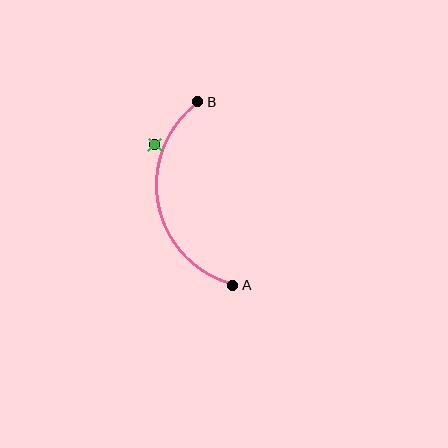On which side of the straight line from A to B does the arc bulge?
The arc bulges to the left of the straight line connecting A and B.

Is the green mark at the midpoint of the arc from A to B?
No — the green mark does not lie on the arc at all. It sits slightly outside the curve.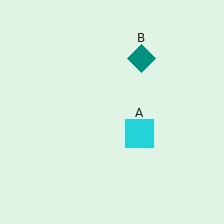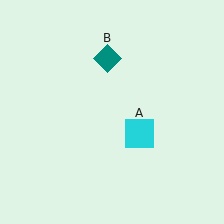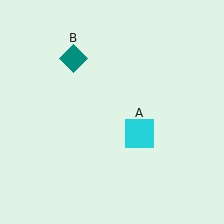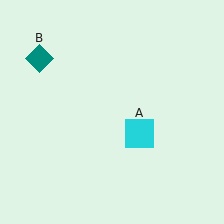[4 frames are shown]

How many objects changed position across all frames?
1 object changed position: teal diamond (object B).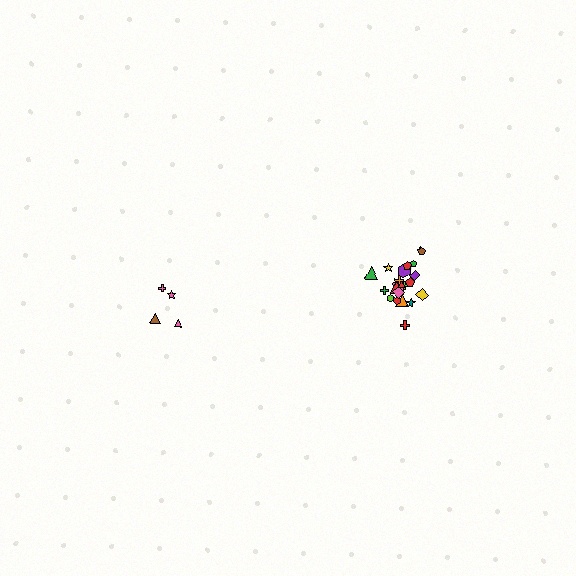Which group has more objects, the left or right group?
The right group.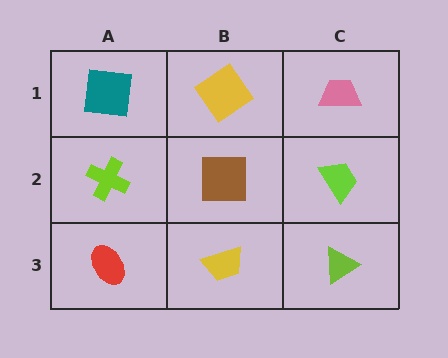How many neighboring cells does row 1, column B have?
3.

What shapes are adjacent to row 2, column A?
A teal square (row 1, column A), a red ellipse (row 3, column A), a brown square (row 2, column B).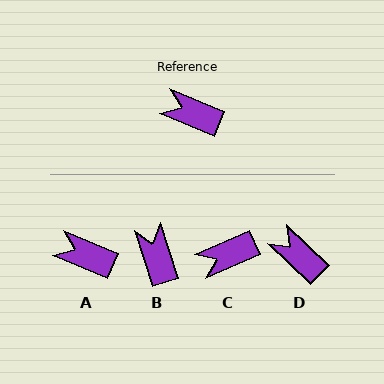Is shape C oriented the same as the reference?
No, it is off by about 47 degrees.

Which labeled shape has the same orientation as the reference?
A.